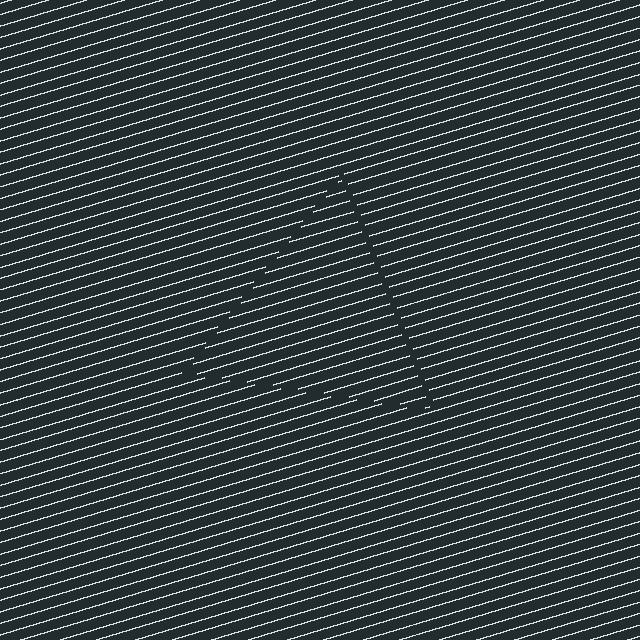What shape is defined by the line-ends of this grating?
An illusory triangle. The interior of the shape contains the same grating, shifted by half a period — the contour is defined by the phase discontinuity where line-ends from the inner and outer gratings abut.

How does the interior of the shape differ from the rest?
The interior of the shape contains the same grating, shifted by half a period — the contour is defined by the phase discontinuity where line-ends from the inner and outer gratings abut.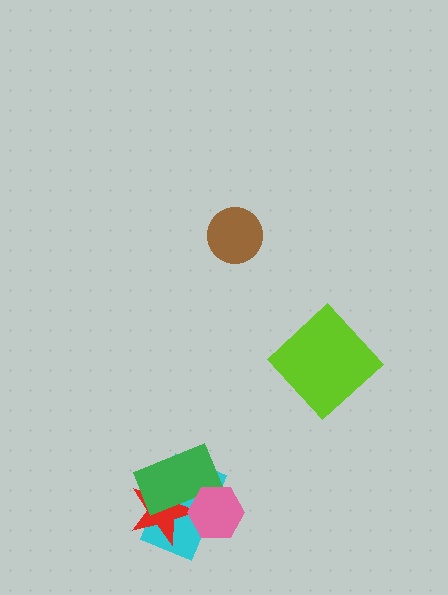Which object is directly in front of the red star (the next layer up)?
The green rectangle is directly in front of the red star.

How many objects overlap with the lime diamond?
0 objects overlap with the lime diamond.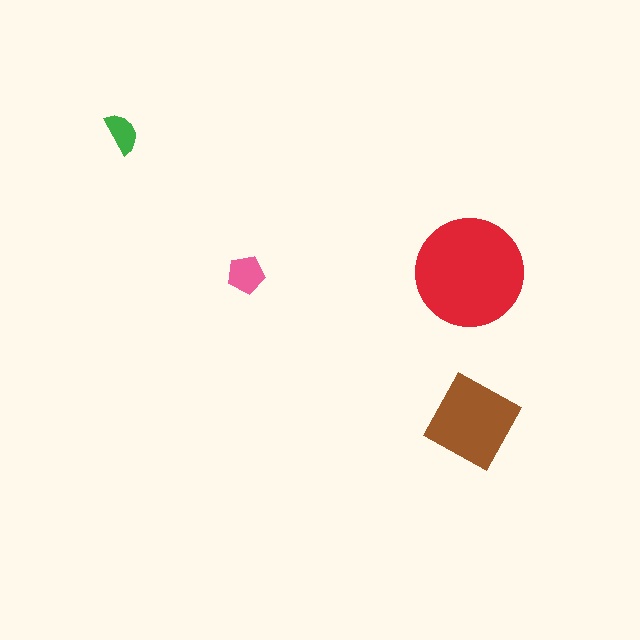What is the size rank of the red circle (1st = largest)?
1st.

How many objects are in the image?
There are 4 objects in the image.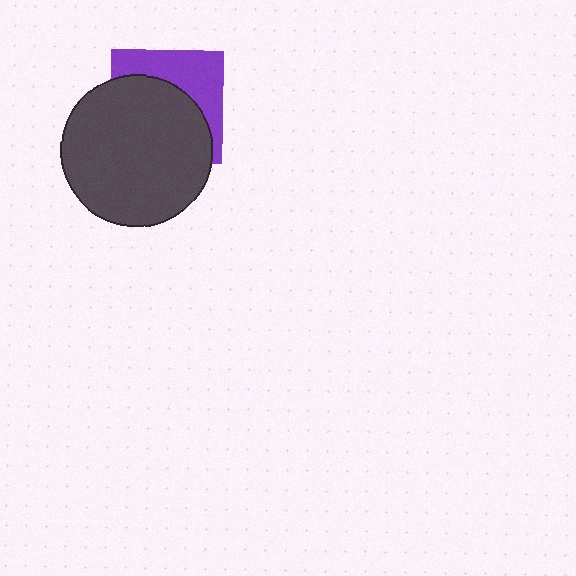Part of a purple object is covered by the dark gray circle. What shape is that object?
It is a square.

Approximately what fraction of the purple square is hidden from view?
Roughly 61% of the purple square is hidden behind the dark gray circle.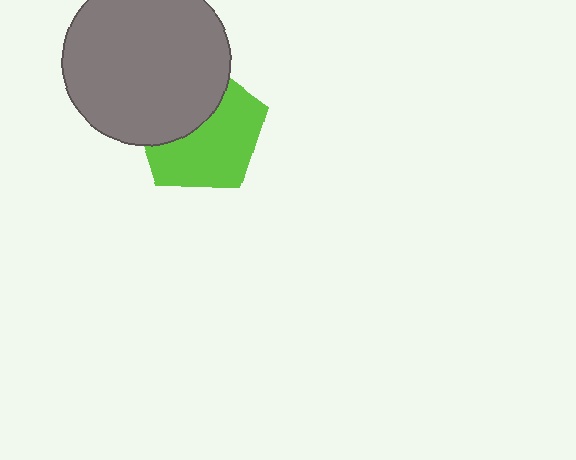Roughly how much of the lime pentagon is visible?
About half of it is visible (roughly 58%).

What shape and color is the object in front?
The object in front is a gray circle.